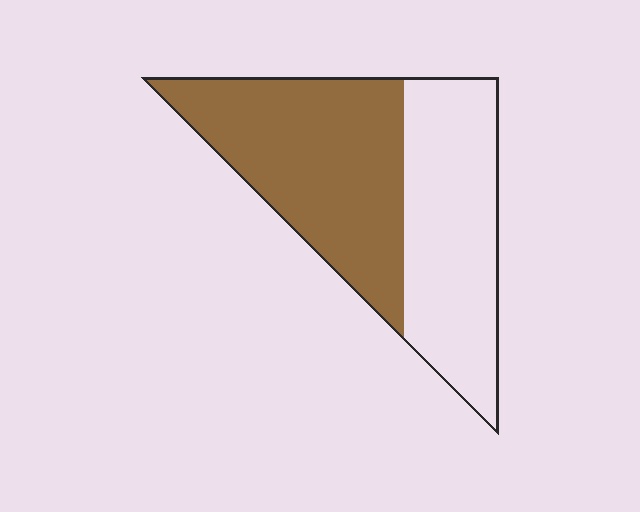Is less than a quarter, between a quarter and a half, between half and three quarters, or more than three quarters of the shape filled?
Between half and three quarters.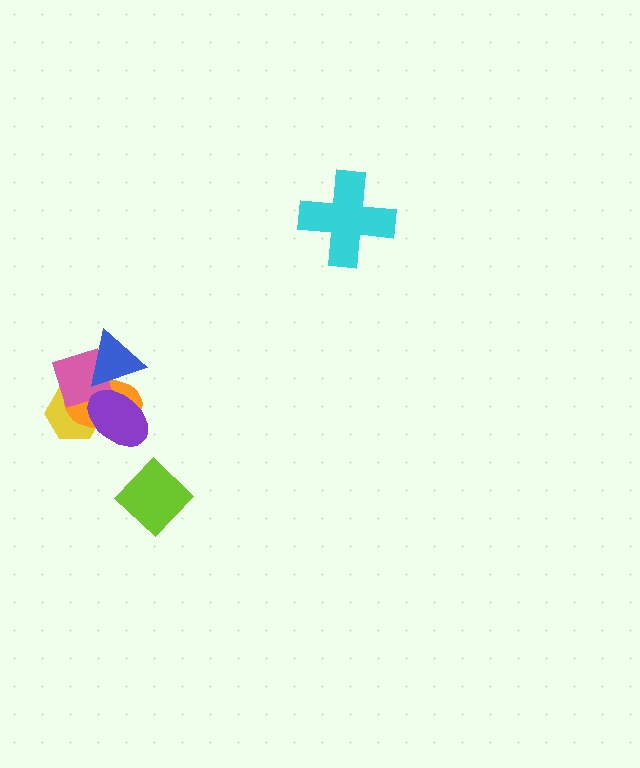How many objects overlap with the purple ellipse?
4 objects overlap with the purple ellipse.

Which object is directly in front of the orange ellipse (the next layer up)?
The pink diamond is directly in front of the orange ellipse.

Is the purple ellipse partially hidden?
No, no other shape covers it.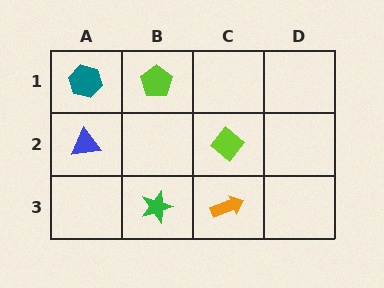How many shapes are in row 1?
2 shapes.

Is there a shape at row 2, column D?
No, that cell is empty.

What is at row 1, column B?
A lime pentagon.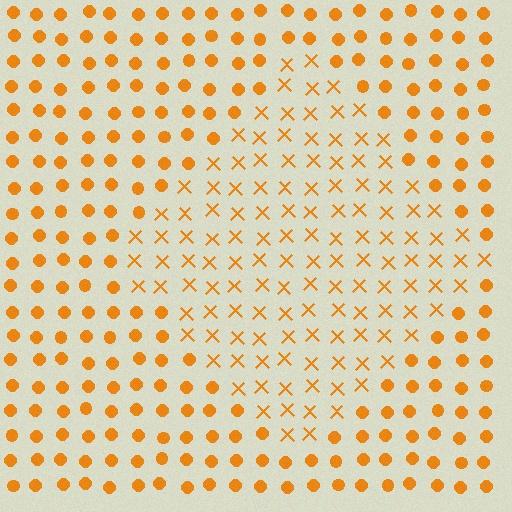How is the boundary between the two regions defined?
The boundary is defined by a change in element shape: X marks inside vs. circles outside. All elements share the same color and spacing.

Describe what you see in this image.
The image is filled with small orange elements arranged in a uniform grid. A diamond-shaped region contains X marks, while the surrounding area contains circles. The boundary is defined purely by the change in element shape.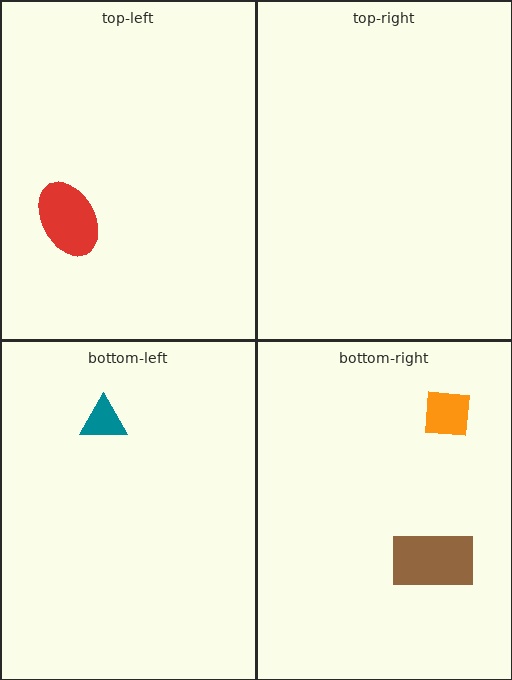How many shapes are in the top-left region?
1.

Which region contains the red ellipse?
The top-left region.